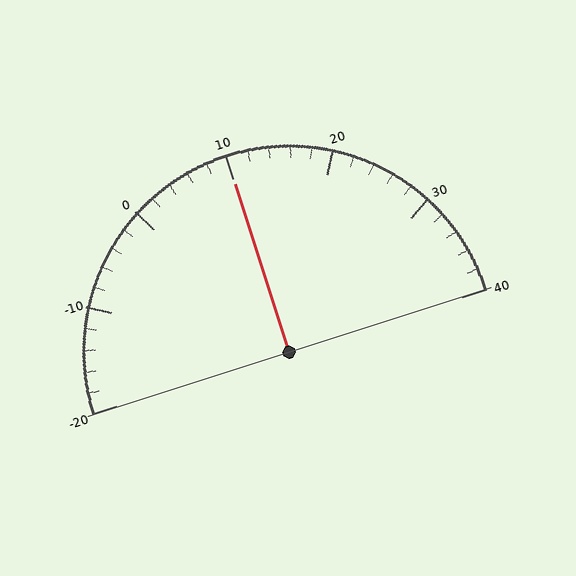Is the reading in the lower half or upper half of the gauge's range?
The reading is in the upper half of the range (-20 to 40).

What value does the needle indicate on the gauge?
The needle indicates approximately 10.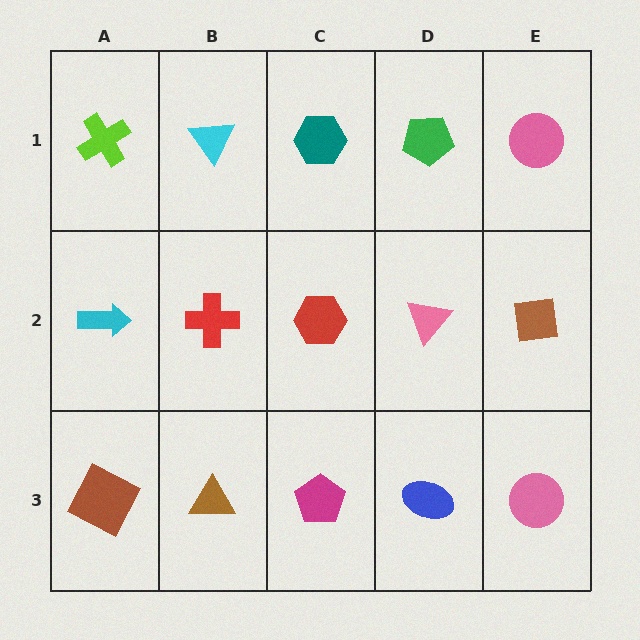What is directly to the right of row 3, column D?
A pink circle.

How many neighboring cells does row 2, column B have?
4.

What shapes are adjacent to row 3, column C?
A red hexagon (row 2, column C), a brown triangle (row 3, column B), a blue ellipse (row 3, column D).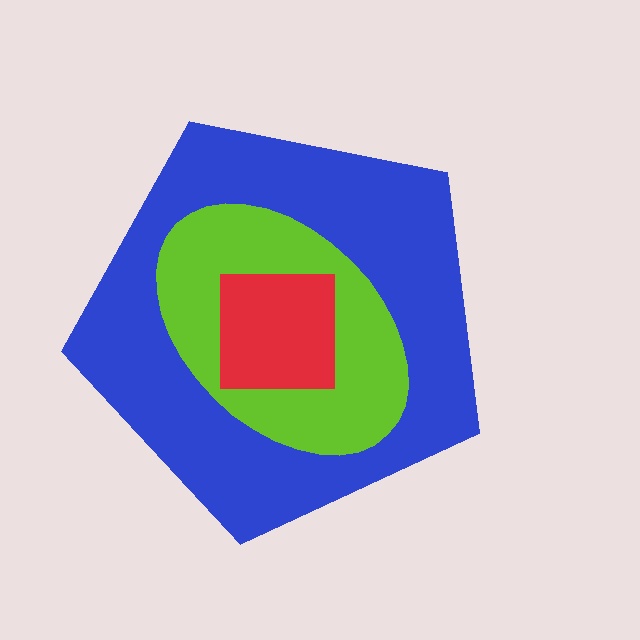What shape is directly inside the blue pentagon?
The lime ellipse.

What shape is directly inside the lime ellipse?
The red square.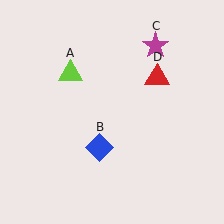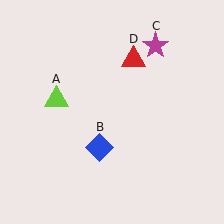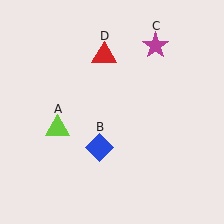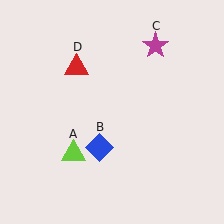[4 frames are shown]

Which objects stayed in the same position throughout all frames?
Blue diamond (object B) and magenta star (object C) remained stationary.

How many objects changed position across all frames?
2 objects changed position: lime triangle (object A), red triangle (object D).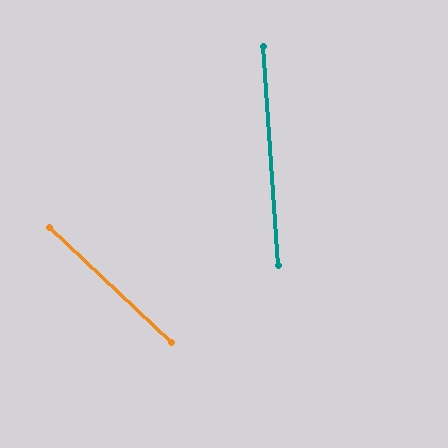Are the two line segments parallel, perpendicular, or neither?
Neither parallel nor perpendicular — they differ by about 43°.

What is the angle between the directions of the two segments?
Approximately 43 degrees.